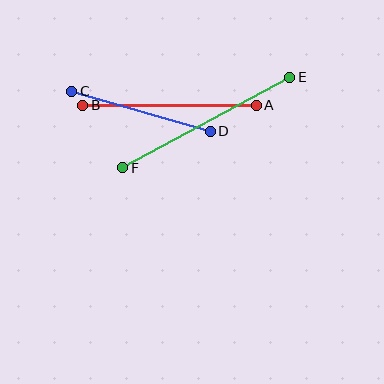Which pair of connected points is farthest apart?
Points E and F are farthest apart.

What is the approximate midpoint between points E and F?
The midpoint is at approximately (206, 122) pixels.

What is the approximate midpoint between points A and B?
The midpoint is at approximately (169, 105) pixels.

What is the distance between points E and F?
The distance is approximately 190 pixels.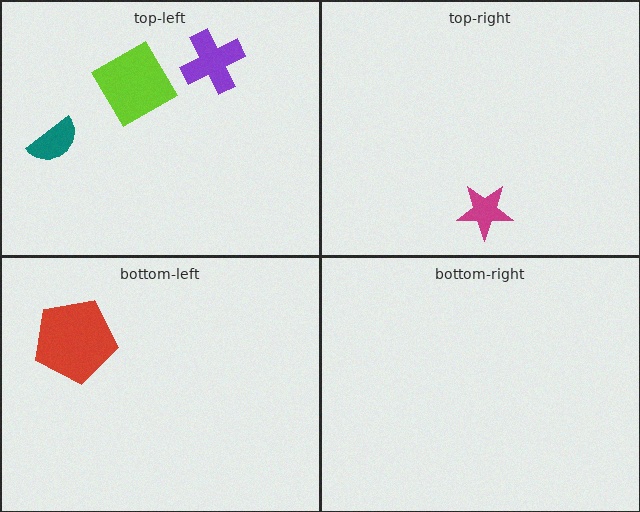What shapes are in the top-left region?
The teal semicircle, the lime diamond, the purple cross.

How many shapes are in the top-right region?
1.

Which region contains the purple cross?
The top-left region.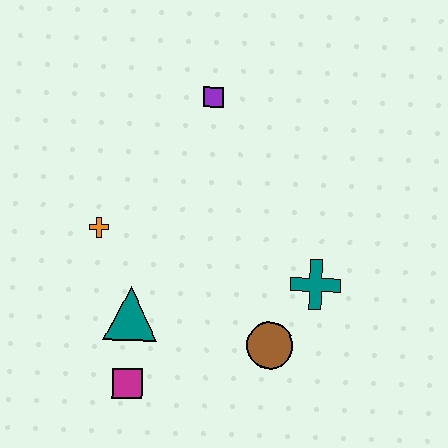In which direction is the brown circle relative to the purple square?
The brown circle is below the purple square.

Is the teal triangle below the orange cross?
Yes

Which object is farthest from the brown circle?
The purple square is farthest from the brown circle.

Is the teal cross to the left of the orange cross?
No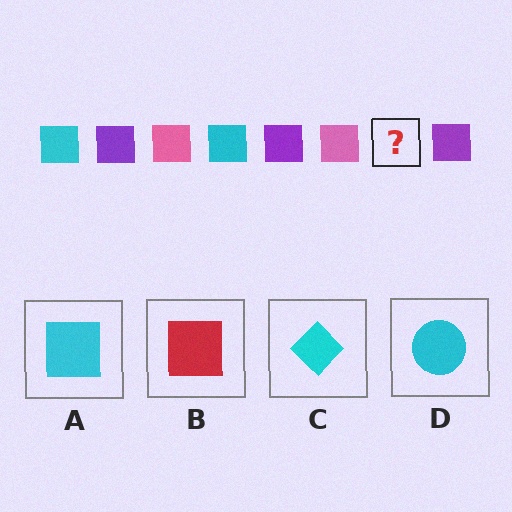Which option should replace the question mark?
Option A.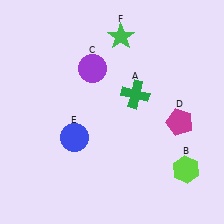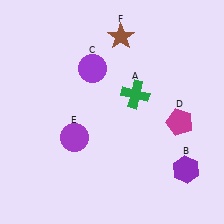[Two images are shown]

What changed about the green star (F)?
In Image 1, F is green. In Image 2, it changed to brown.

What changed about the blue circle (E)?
In Image 1, E is blue. In Image 2, it changed to purple.